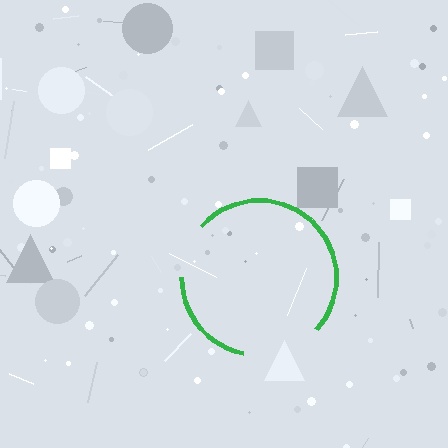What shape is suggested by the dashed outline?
The dashed outline suggests a circle.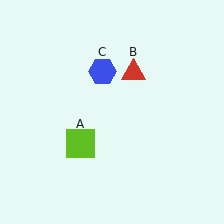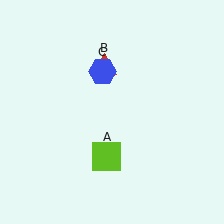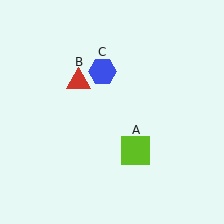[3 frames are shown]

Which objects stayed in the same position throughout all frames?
Blue hexagon (object C) remained stationary.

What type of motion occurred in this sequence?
The lime square (object A), red triangle (object B) rotated counterclockwise around the center of the scene.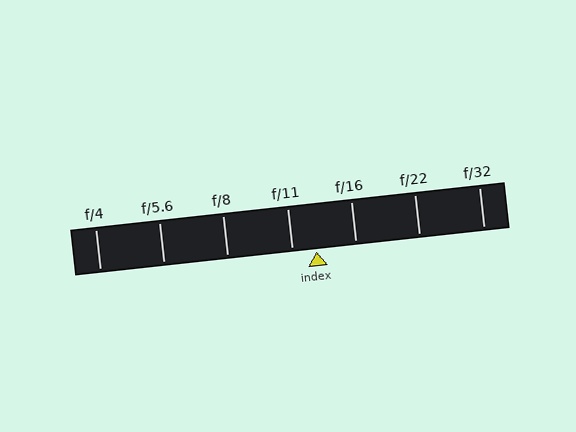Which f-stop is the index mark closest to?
The index mark is closest to f/11.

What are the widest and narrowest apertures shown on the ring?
The widest aperture shown is f/4 and the narrowest is f/32.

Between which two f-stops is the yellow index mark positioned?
The index mark is between f/11 and f/16.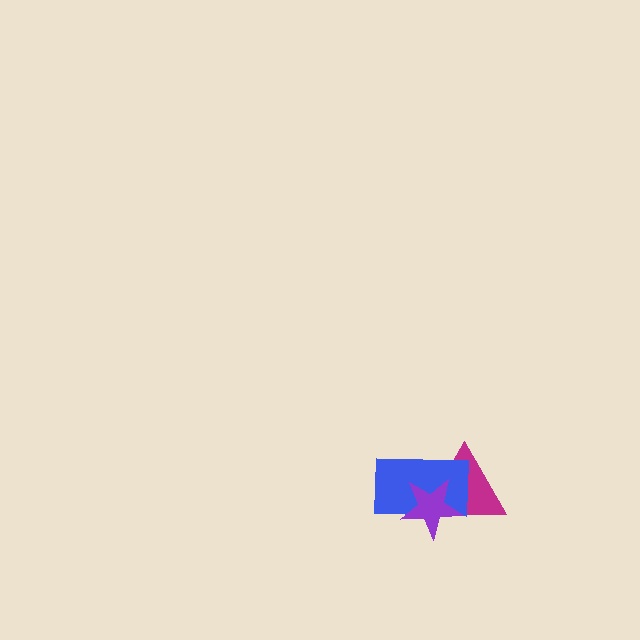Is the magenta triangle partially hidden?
Yes, it is partially covered by another shape.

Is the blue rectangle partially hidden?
Yes, it is partially covered by another shape.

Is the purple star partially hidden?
No, no other shape covers it.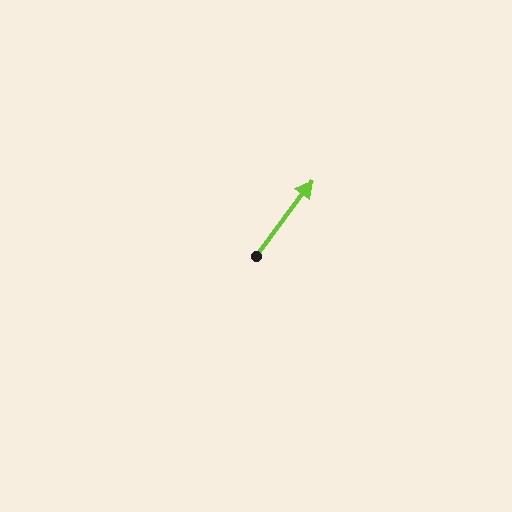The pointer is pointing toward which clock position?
Roughly 1 o'clock.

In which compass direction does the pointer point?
Northeast.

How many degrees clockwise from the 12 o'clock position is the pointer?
Approximately 37 degrees.